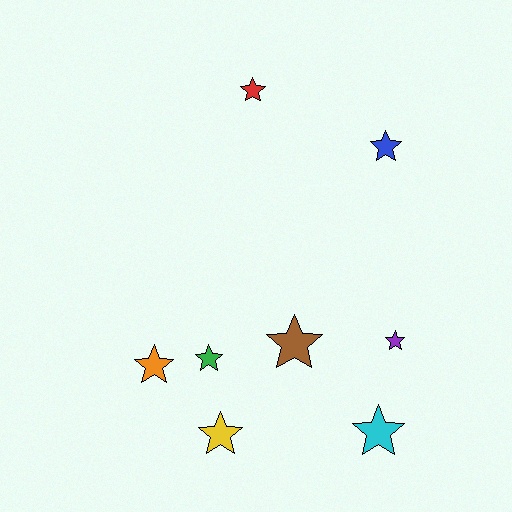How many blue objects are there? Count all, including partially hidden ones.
There is 1 blue object.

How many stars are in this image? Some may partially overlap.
There are 8 stars.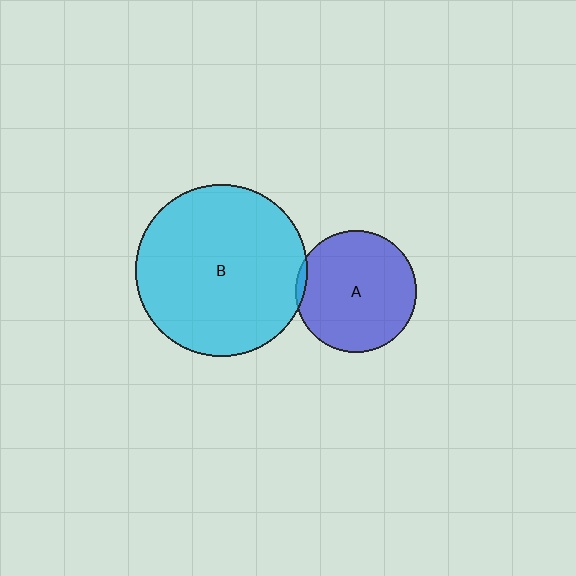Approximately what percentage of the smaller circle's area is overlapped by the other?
Approximately 5%.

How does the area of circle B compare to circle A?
Approximately 2.0 times.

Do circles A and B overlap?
Yes.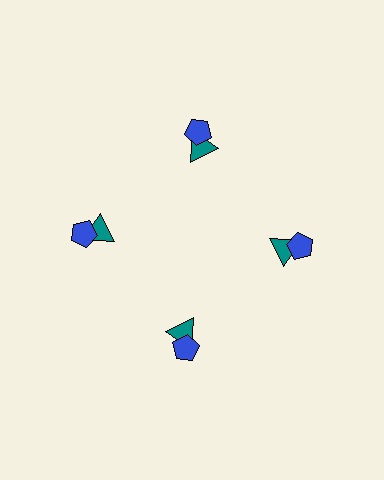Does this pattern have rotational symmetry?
Yes, this pattern has 4-fold rotational symmetry. It looks the same after rotating 90 degrees around the center.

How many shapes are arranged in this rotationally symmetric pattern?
There are 8 shapes, arranged in 4 groups of 2.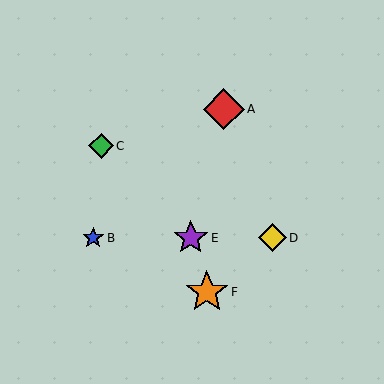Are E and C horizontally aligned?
No, E is at y≈238 and C is at y≈146.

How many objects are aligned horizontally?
3 objects (B, D, E) are aligned horizontally.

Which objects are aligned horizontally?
Objects B, D, E are aligned horizontally.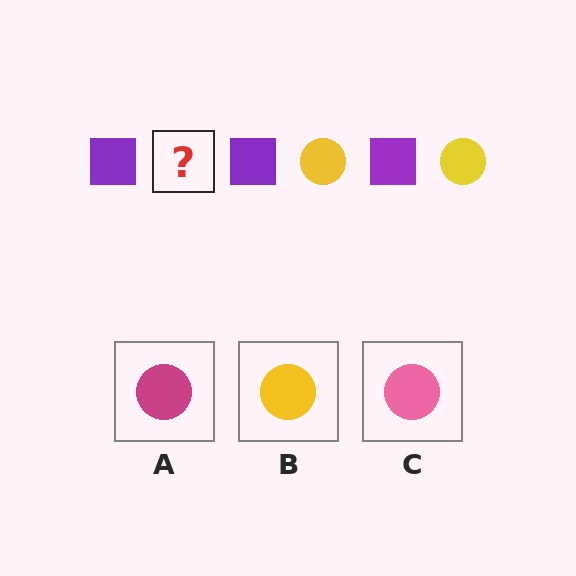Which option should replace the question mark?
Option B.